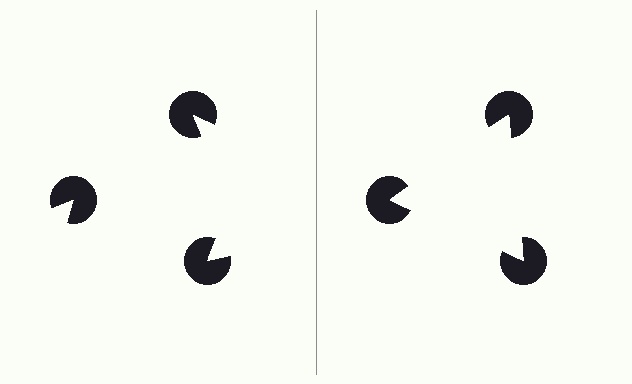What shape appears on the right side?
An illusory triangle.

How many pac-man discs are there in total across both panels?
6 — 3 on each side.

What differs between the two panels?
The pac-man discs are positioned identically on both sides; only the wedge orientations differ. On the right they align to a triangle; on the left they are misaligned.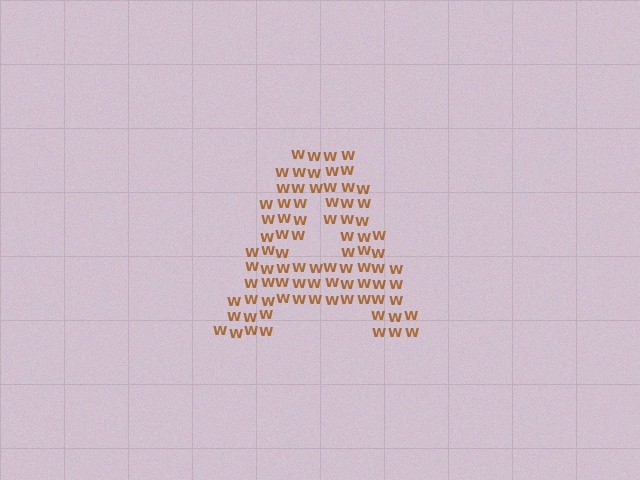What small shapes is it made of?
It is made of small letter W's.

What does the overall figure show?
The overall figure shows the letter A.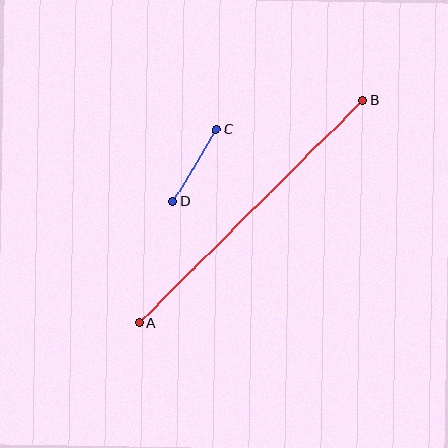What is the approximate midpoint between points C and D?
The midpoint is at approximately (195, 165) pixels.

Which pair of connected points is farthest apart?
Points A and B are farthest apart.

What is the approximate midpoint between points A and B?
The midpoint is at approximately (251, 211) pixels.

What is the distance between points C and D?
The distance is approximately 85 pixels.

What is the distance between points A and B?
The distance is approximately 315 pixels.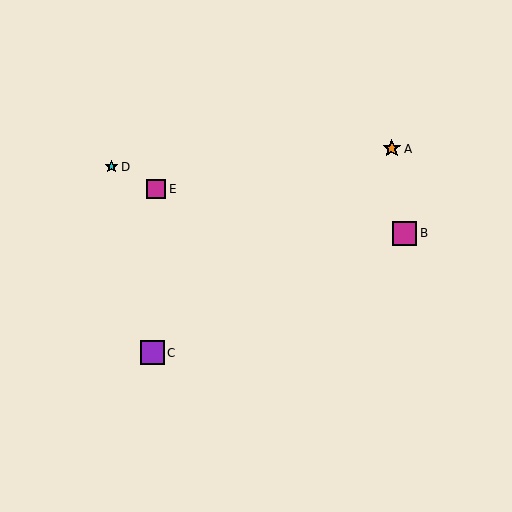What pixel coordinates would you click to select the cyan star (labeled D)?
Click at (111, 167) to select the cyan star D.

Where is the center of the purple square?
The center of the purple square is at (152, 353).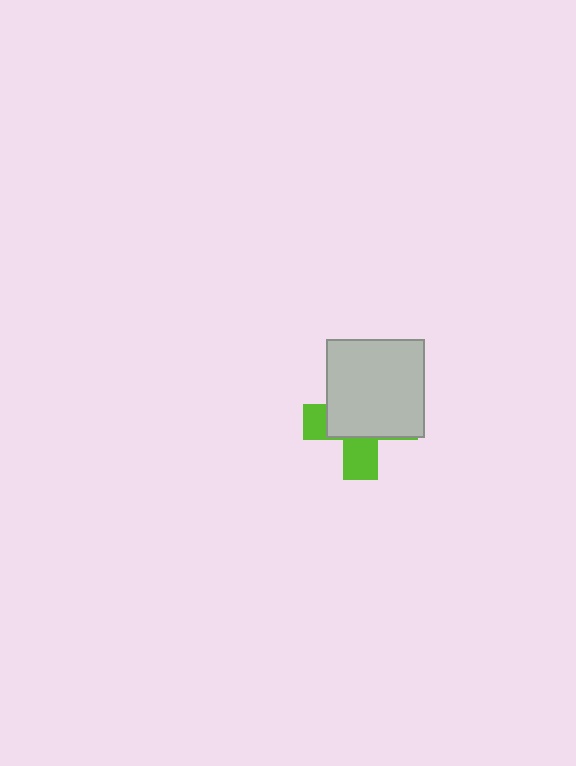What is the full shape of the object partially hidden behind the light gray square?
The partially hidden object is a lime cross.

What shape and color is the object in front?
The object in front is a light gray square.